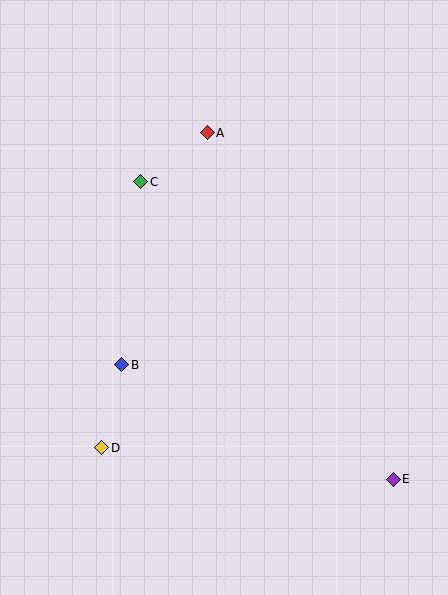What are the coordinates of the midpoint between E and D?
The midpoint between E and D is at (247, 464).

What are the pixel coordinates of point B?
Point B is at (122, 365).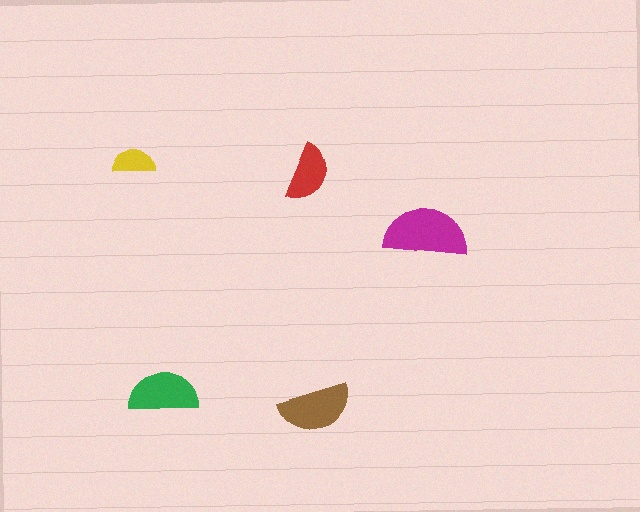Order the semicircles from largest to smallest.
the magenta one, the brown one, the green one, the red one, the yellow one.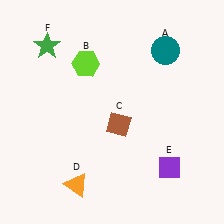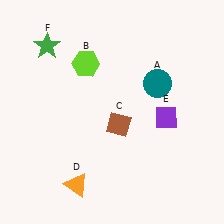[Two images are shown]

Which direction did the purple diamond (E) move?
The purple diamond (E) moved up.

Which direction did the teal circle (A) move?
The teal circle (A) moved down.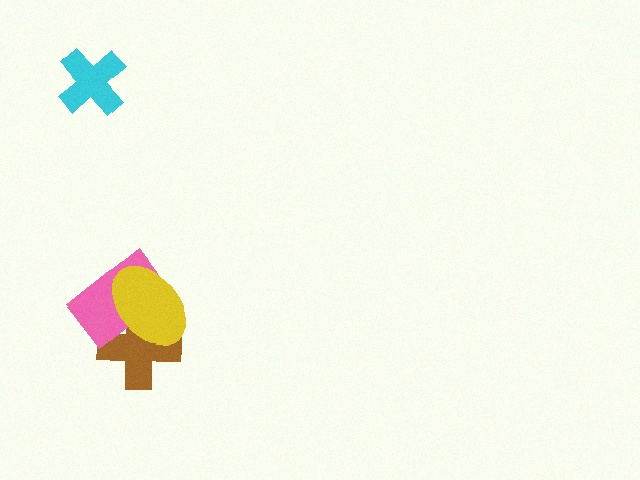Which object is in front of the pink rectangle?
The yellow ellipse is in front of the pink rectangle.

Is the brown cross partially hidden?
Yes, it is partially covered by another shape.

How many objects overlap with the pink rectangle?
2 objects overlap with the pink rectangle.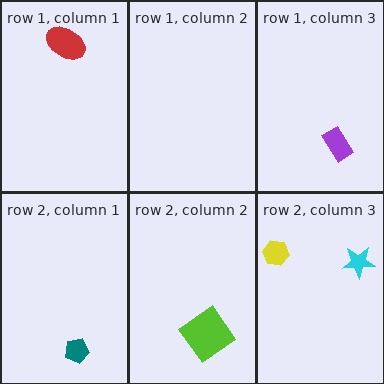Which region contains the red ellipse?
The row 1, column 1 region.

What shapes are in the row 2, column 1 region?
The teal pentagon.